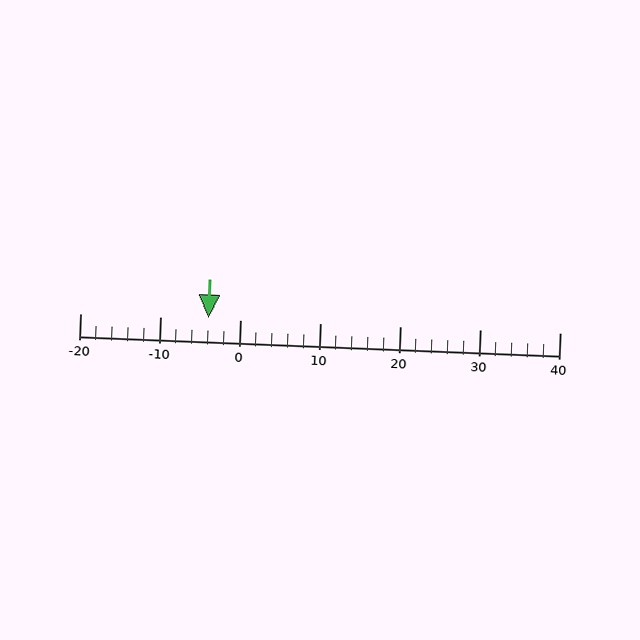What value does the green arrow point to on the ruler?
The green arrow points to approximately -4.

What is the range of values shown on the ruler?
The ruler shows values from -20 to 40.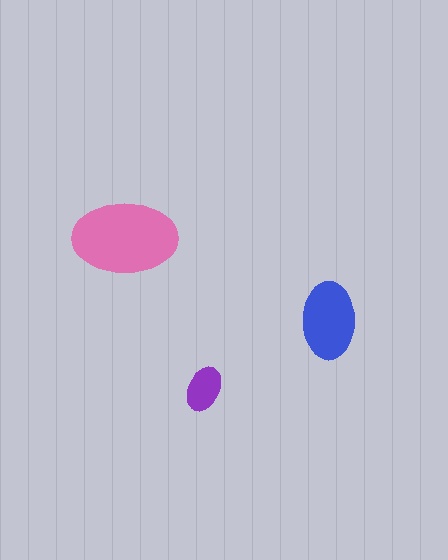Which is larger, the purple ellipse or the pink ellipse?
The pink one.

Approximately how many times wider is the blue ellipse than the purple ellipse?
About 1.5 times wider.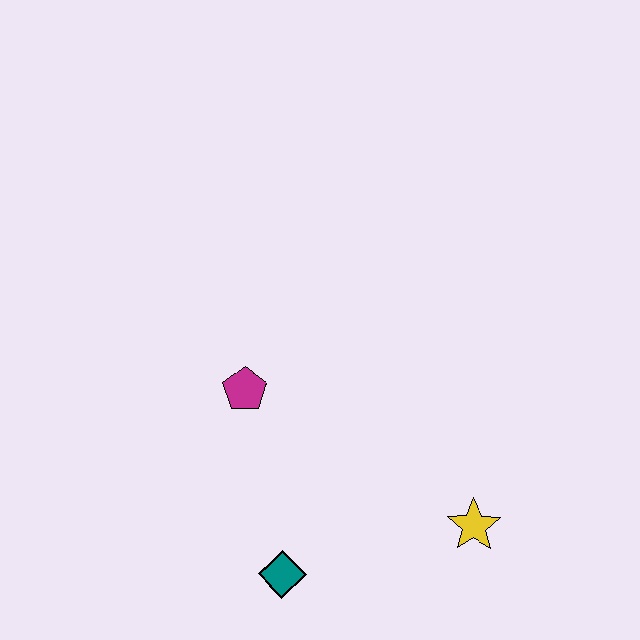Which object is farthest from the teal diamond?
The yellow star is farthest from the teal diamond.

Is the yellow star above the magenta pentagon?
No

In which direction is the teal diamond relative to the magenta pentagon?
The teal diamond is below the magenta pentagon.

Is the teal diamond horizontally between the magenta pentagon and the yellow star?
Yes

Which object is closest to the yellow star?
The teal diamond is closest to the yellow star.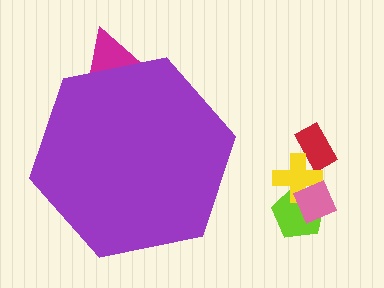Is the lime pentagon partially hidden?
No, the lime pentagon is fully visible.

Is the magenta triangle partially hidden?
Yes, the magenta triangle is partially hidden behind the purple hexagon.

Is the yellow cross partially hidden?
No, the yellow cross is fully visible.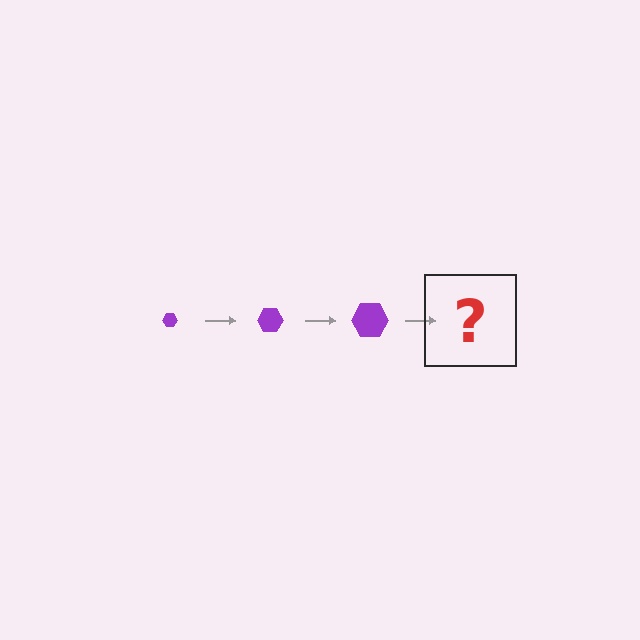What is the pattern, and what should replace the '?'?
The pattern is that the hexagon gets progressively larger each step. The '?' should be a purple hexagon, larger than the previous one.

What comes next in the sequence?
The next element should be a purple hexagon, larger than the previous one.